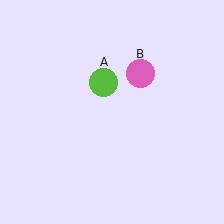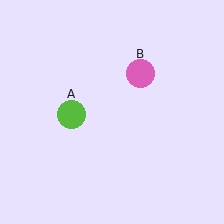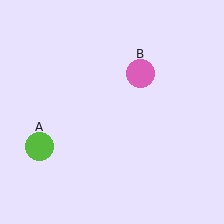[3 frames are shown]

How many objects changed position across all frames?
1 object changed position: lime circle (object A).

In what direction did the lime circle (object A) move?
The lime circle (object A) moved down and to the left.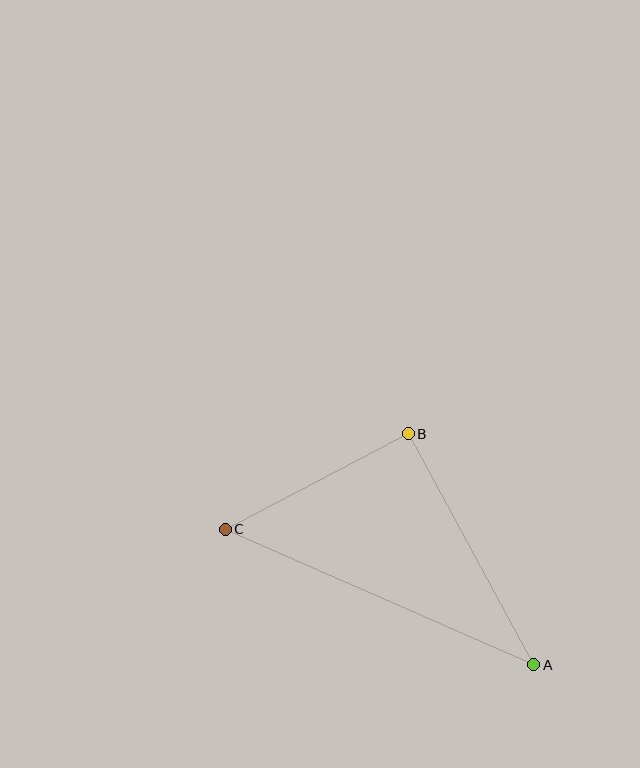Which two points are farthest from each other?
Points A and C are farthest from each other.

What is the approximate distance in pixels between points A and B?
The distance between A and B is approximately 263 pixels.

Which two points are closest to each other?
Points B and C are closest to each other.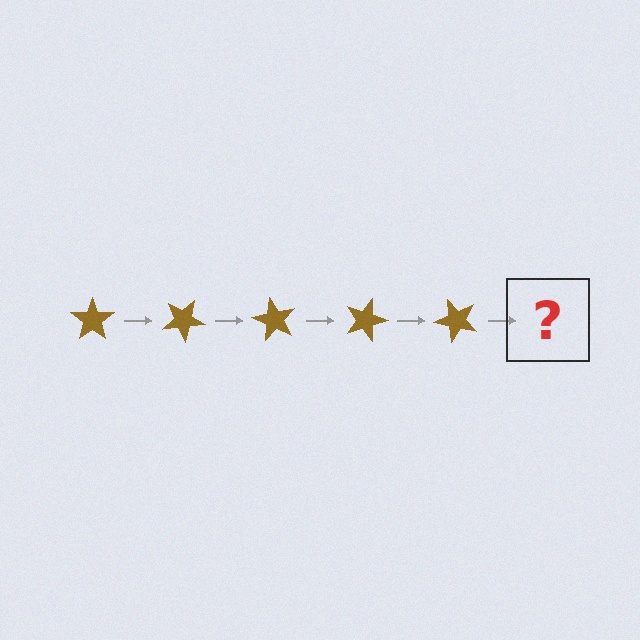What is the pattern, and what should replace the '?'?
The pattern is that the star rotates 30 degrees each step. The '?' should be a brown star rotated 150 degrees.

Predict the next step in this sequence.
The next step is a brown star rotated 150 degrees.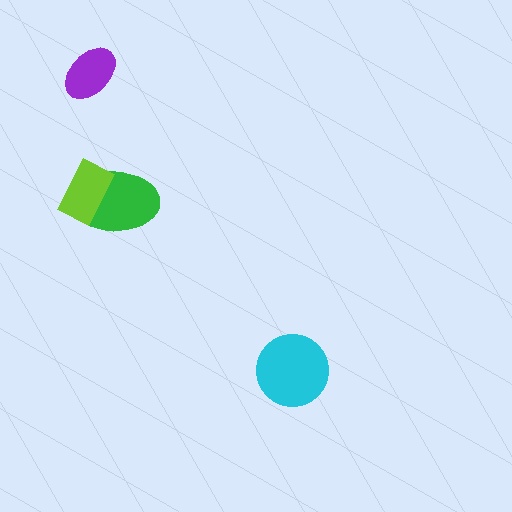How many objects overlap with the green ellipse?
1 object overlaps with the green ellipse.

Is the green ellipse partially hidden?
Yes, it is partially covered by another shape.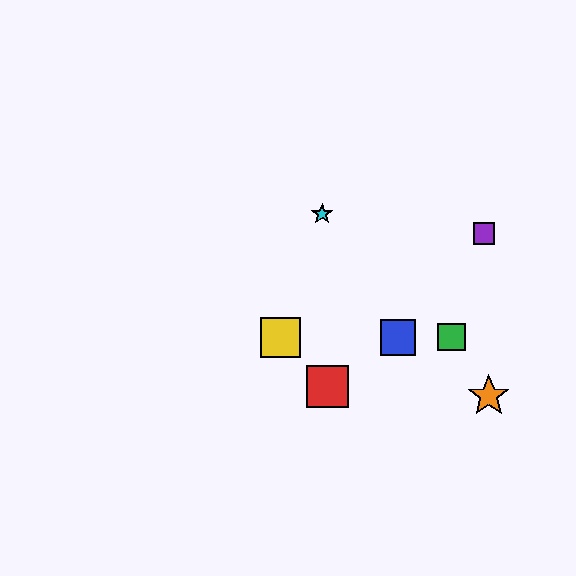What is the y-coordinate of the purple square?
The purple square is at y≈233.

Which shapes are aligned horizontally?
The blue square, the green square, the yellow square are aligned horizontally.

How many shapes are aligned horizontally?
3 shapes (the blue square, the green square, the yellow square) are aligned horizontally.